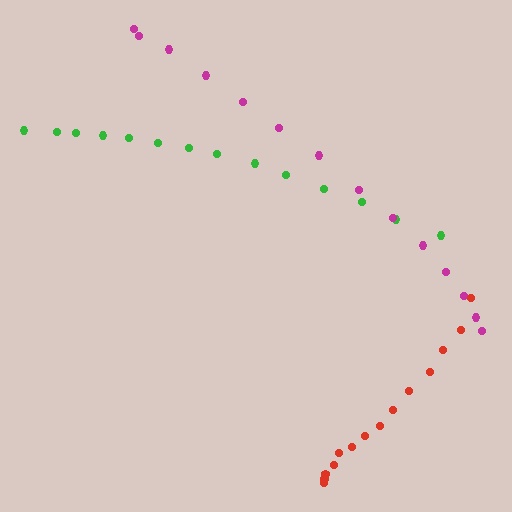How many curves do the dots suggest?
There are 3 distinct paths.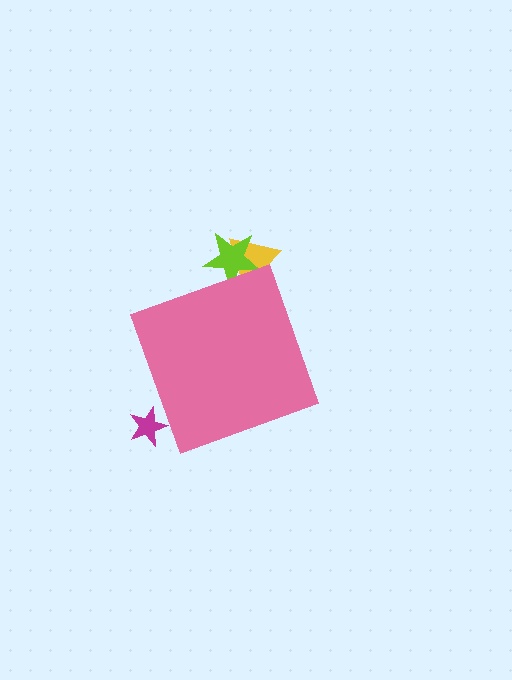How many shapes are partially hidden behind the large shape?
3 shapes are partially hidden.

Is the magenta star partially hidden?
Yes, the magenta star is partially hidden behind the pink diamond.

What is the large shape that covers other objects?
A pink diamond.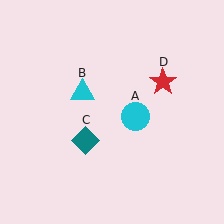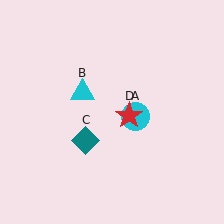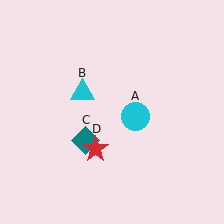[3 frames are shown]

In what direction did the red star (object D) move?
The red star (object D) moved down and to the left.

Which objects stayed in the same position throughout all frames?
Cyan circle (object A) and cyan triangle (object B) and teal diamond (object C) remained stationary.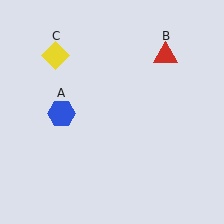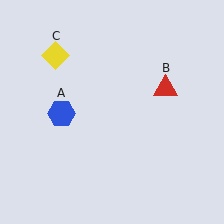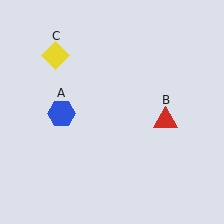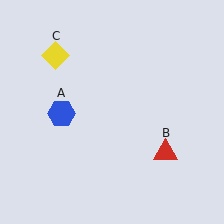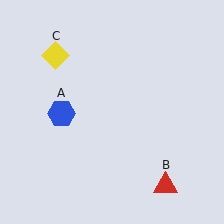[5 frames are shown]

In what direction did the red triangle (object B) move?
The red triangle (object B) moved down.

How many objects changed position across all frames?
1 object changed position: red triangle (object B).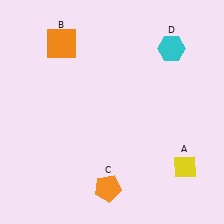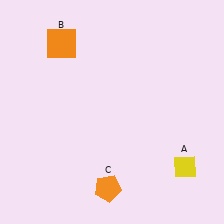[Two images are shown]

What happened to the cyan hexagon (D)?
The cyan hexagon (D) was removed in Image 2. It was in the top-right area of Image 1.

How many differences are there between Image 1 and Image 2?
There is 1 difference between the two images.